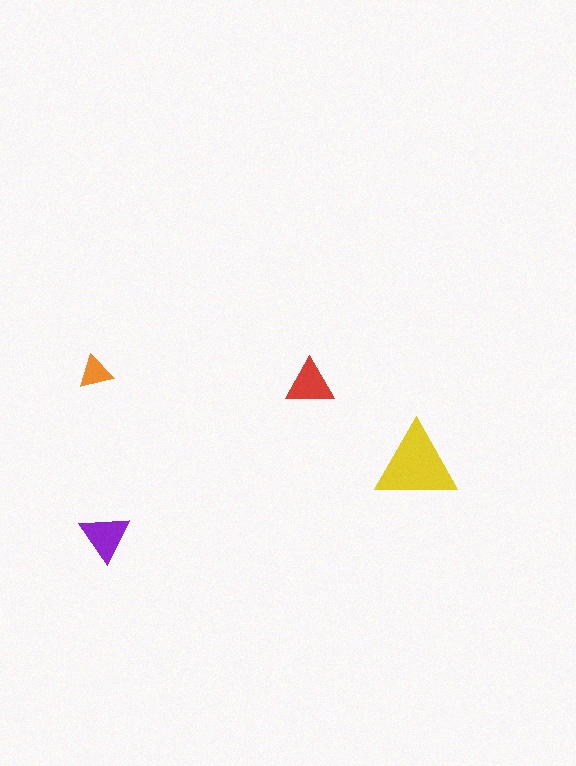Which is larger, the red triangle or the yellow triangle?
The yellow one.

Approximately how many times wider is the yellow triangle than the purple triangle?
About 1.5 times wider.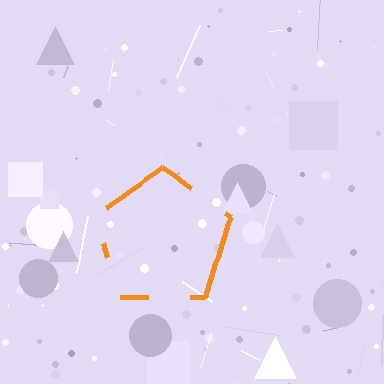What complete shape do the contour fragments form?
The contour fragments form a pentagon.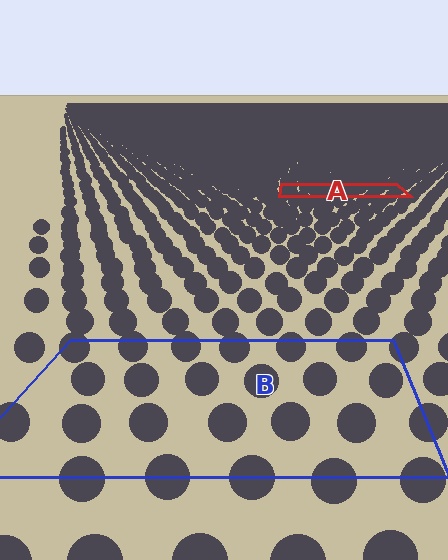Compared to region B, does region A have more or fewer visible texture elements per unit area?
Region A has more texture elements per unit area — they are packed more densely because it is farther away.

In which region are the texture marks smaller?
The texture marks are smaller in region A, because it is farther away.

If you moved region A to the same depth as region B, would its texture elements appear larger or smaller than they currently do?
They would appear larger. At a closer depth, the same texture elements are projected at a bigger on-screen size.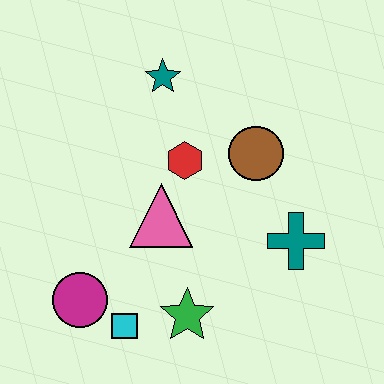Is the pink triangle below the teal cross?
No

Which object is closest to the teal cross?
The brown circle is closest to the teal cross.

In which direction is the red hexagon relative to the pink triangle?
The red hexagon is above the pink triangle.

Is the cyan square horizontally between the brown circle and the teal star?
No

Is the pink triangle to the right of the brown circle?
No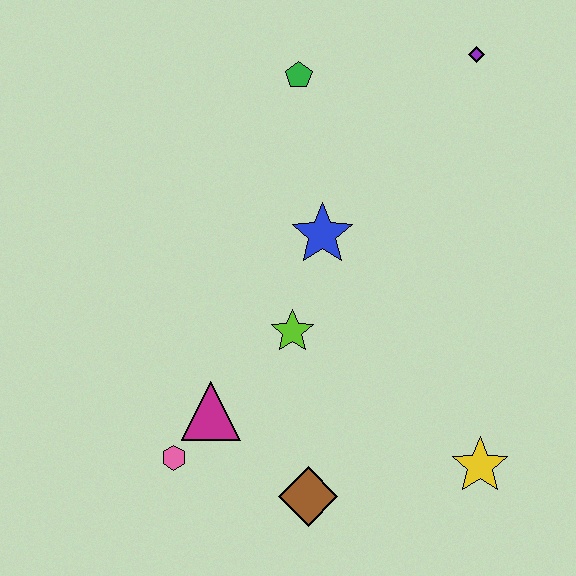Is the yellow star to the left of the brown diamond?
No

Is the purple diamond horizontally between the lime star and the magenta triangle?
No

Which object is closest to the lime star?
The blue star is closest to the lime star.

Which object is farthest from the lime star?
The purple diamond is farthest from the lime star.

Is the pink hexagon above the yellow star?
Yes